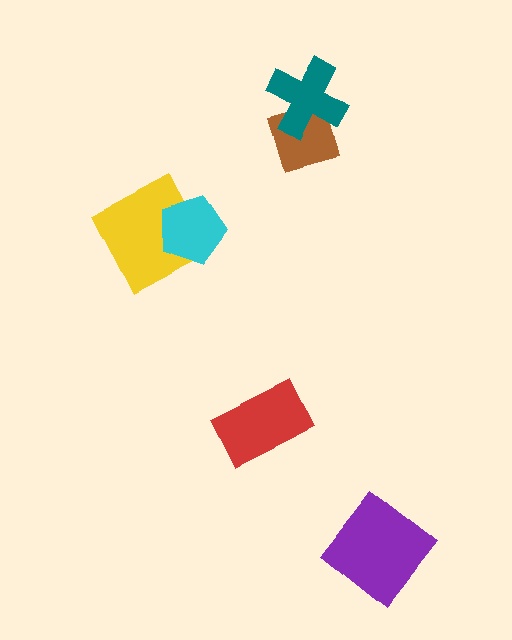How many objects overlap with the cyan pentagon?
1 object overlaps with the cyan pentagon.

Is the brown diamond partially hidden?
Yes, it is partially covered by another shape.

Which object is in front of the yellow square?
The cyan pentagon is in front of the yellow square.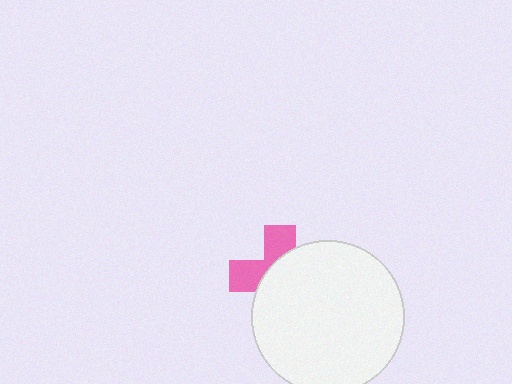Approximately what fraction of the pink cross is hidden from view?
Roughly 62% of the pink cross is hidden behind the white circle.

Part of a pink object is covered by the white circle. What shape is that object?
It is a cross.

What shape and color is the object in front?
The object in front is a white circle.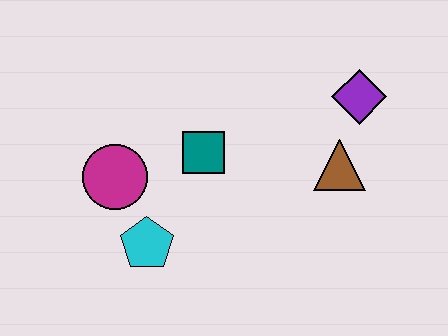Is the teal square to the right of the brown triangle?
No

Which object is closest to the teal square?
The magenta circle is closest to the teal square.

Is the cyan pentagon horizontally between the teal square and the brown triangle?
No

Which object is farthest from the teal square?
The purple diamond is farthest from the teal square.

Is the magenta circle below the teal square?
Yes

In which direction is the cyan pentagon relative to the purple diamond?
The cyan pentagon is to the left of the purple diamond.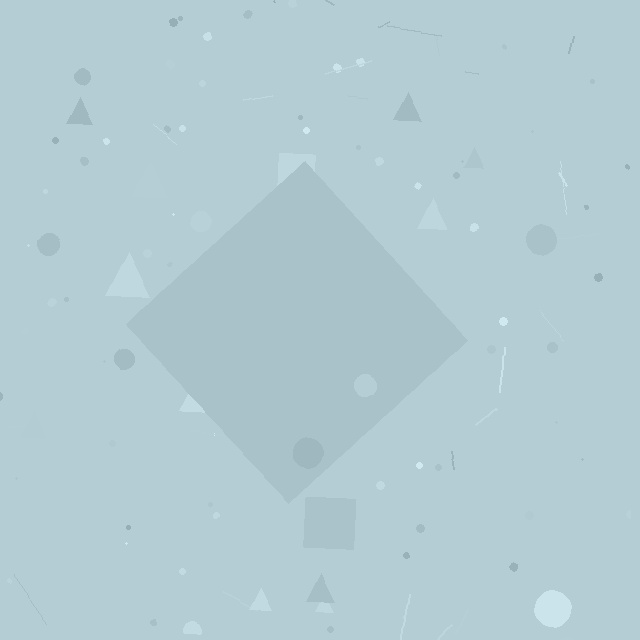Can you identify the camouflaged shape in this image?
The camouflaged shape is a diamond.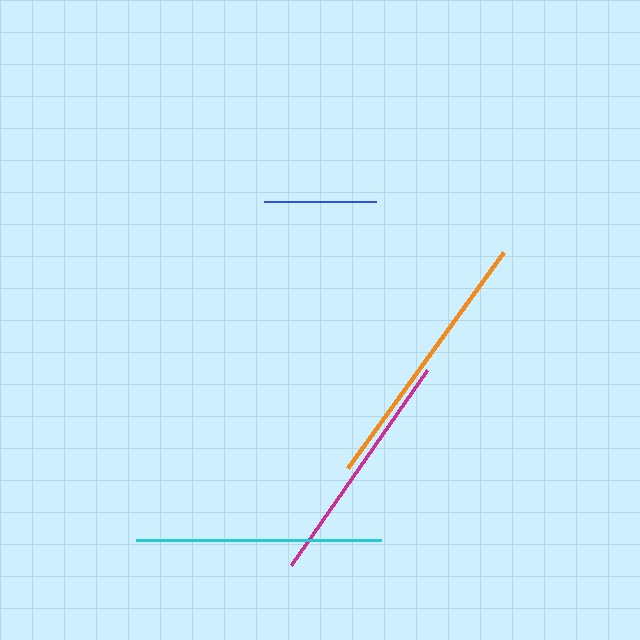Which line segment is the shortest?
The blue line is the shortest at approximately 112 pixels.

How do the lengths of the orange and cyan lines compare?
The orange and cyan lines are approximately the same length.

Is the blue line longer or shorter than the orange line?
The orange line is longer than the blue line.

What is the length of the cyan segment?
The cyan segment is approximately 245 pixels long.